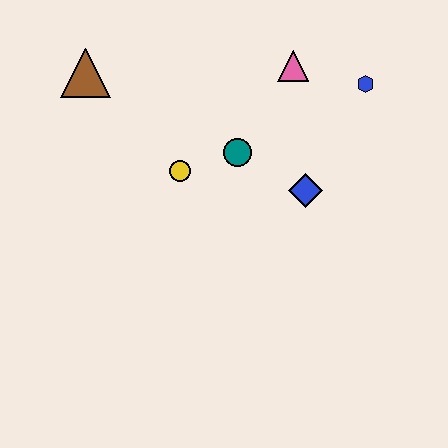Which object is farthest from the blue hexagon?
The brown triangle is farthest from the blue hexagon.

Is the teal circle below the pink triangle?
Yes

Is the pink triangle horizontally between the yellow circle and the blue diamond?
Yes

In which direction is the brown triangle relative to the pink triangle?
The brown triangle is to the left of the pink triangle.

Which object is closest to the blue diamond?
The teal circle is closest to the blue diamond.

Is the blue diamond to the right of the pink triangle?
Yes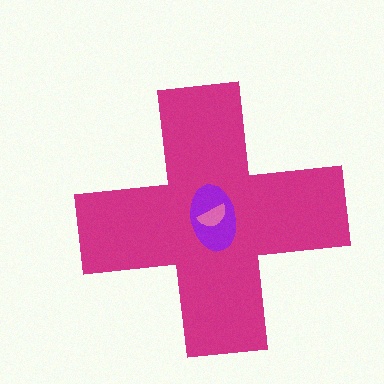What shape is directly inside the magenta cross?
The purple ellipse.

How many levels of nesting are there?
3.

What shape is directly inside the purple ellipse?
The pink semicircle.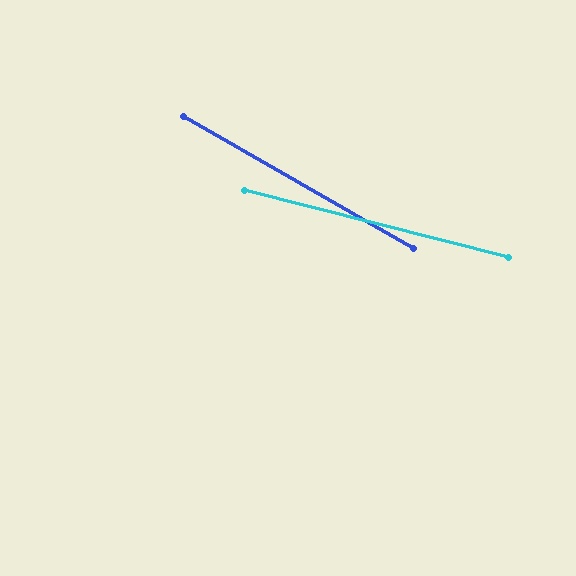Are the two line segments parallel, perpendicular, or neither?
Neither parallel nor perpendicular — they differ by about 16°.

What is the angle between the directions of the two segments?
Approximately 16 degrees.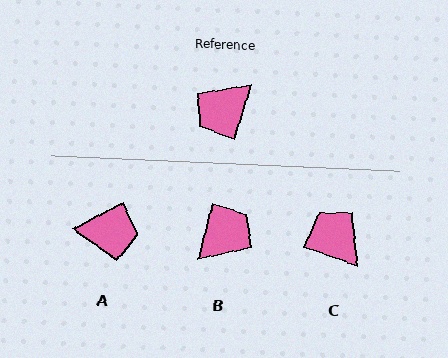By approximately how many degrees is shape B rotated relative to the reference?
Approximately 177 degrees clockwise.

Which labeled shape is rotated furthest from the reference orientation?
B, about 177 degrees away.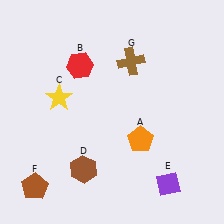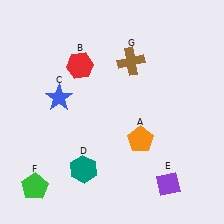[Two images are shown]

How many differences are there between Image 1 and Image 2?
There are 3 differences between the two images.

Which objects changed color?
C changed from yellow to blue. D changed from brown to teal. F changed from brown to green.